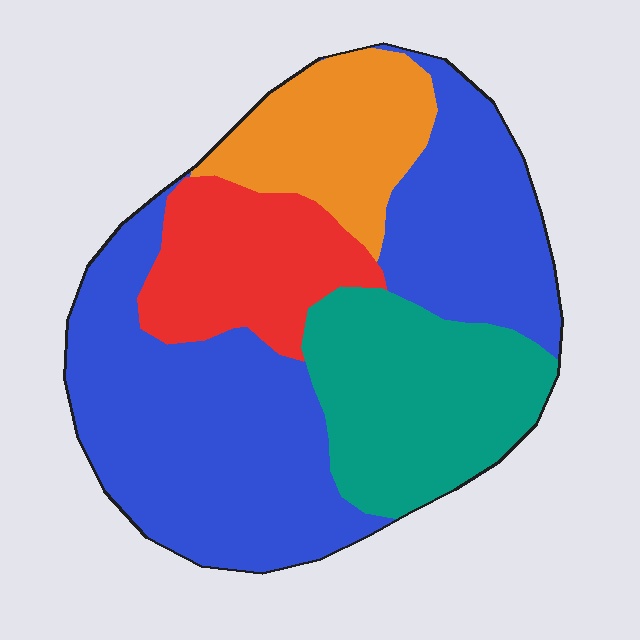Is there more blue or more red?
Blue.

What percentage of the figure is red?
Red takes up less than a sixth of the figure.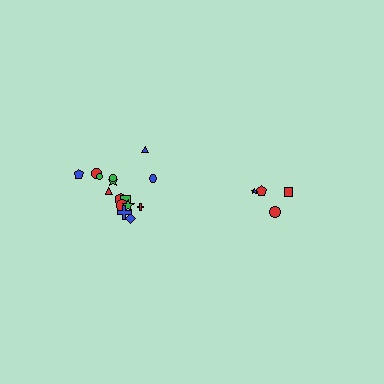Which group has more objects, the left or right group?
The left group.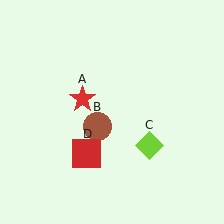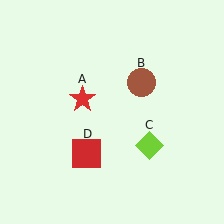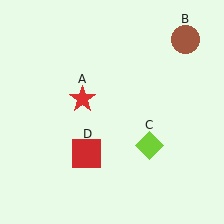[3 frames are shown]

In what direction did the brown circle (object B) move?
The brown circle (object B) moved up and to the right.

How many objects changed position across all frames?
1 object changed position: brown circle (object B).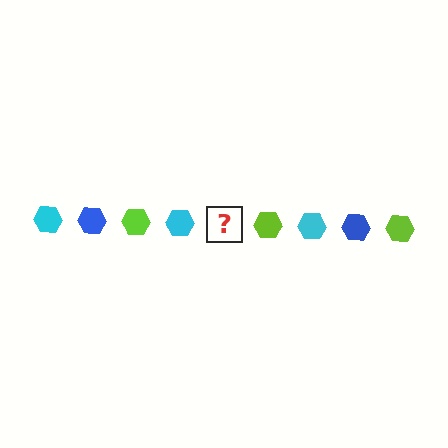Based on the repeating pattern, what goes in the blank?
The blank should be a blue hexagon.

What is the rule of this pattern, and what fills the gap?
The rule is that the pattern cycles through cyan, blue, lime hexagons. The gap should be filled with a blue hexagon.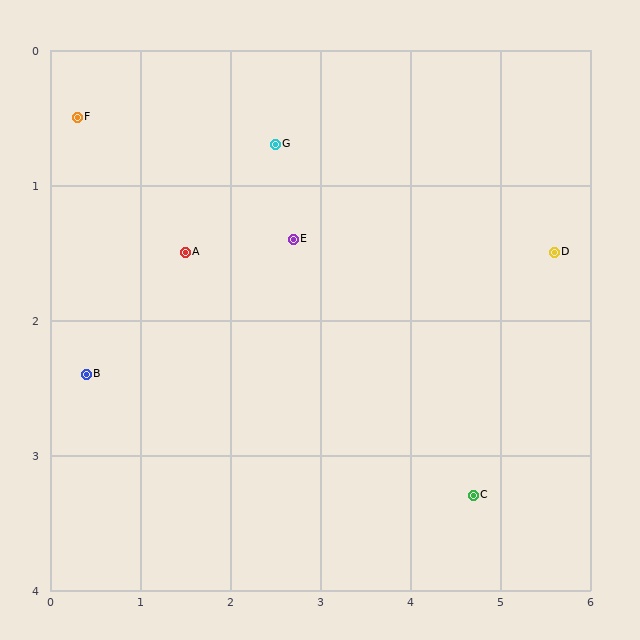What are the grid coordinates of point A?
Point A is at approximately (1.5, 1.5).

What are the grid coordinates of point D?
Point D is at approximately (5.6, 1.5).